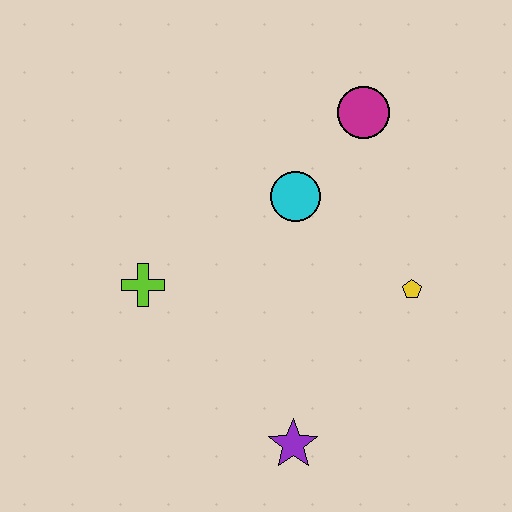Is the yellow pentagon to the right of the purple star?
Yes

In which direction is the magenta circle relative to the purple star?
The magenta circle is above the purple star.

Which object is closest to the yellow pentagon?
The cyan circle is closest to the yellow pentagon.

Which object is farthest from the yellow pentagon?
The lime cross is farthest from the yellow pentagon.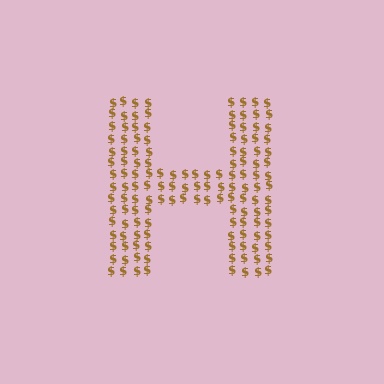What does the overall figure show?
The overall figure shows the letter H.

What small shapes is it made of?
It is made of small dollar signs.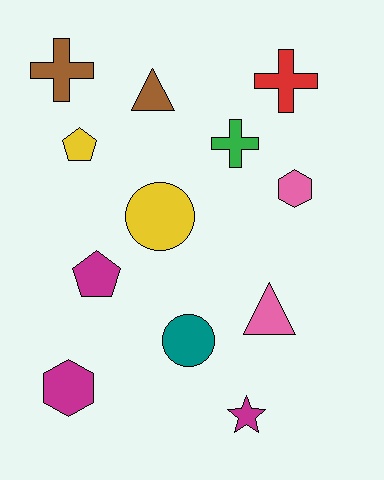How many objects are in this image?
There are 12 objects.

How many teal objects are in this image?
There is 1 teal object.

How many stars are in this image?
There is 1 star.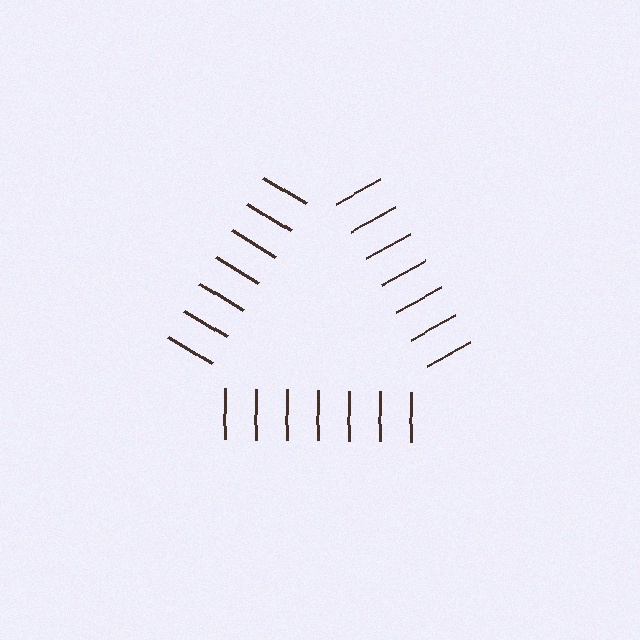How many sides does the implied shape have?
3 sides — the line-ends trace a triangle.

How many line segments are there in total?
21 — 7 along each of the 3 edges.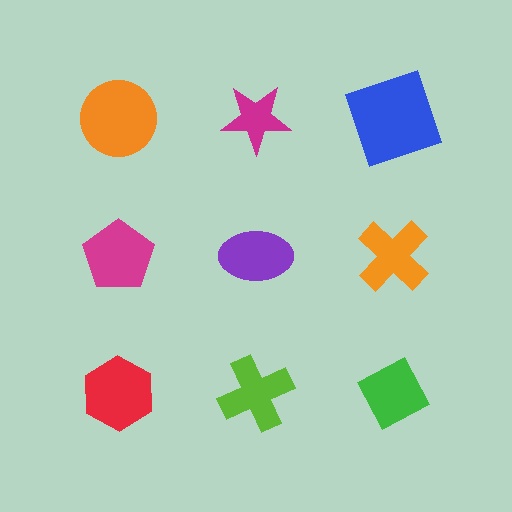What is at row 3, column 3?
A green diamond.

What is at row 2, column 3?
An orange cross.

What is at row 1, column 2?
A magenta star.